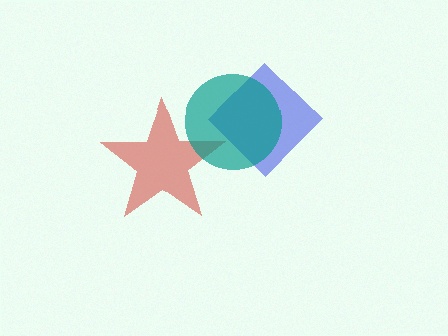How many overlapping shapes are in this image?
There are 3 overlapping shapes in the image.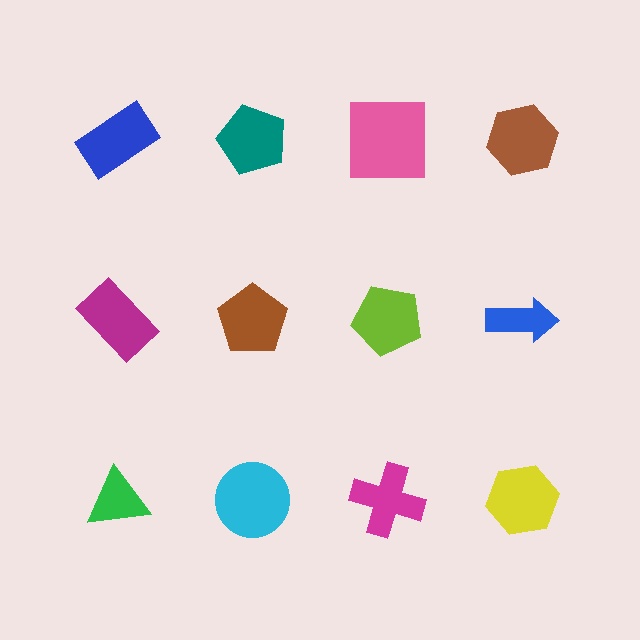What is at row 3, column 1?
A green triangle.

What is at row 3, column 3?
A magenta cross.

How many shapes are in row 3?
4 shapes.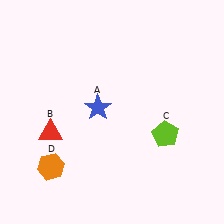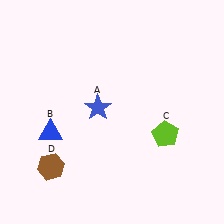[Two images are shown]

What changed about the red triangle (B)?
In Image 1, B is red. In Image 2, it changed to blue.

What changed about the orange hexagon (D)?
In Image 1, D is orange. In Image 2, it changed to brown.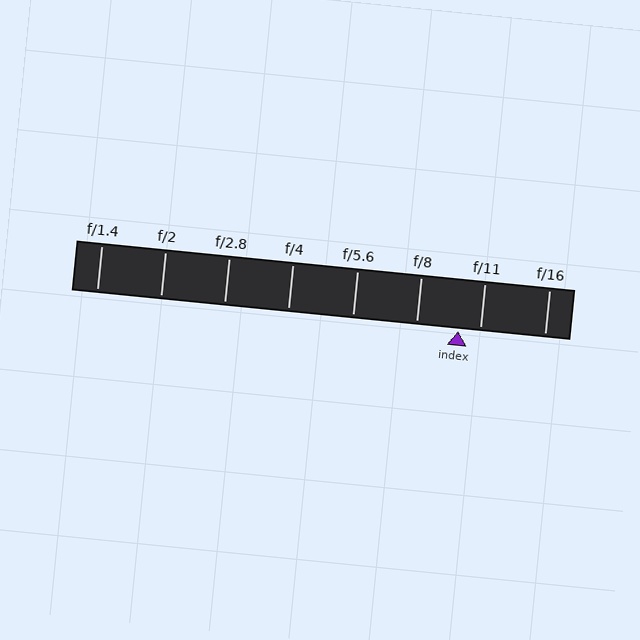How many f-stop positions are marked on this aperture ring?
There are 8 f-stop positions marked.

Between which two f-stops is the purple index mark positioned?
The index mark is between f/8 and f/11.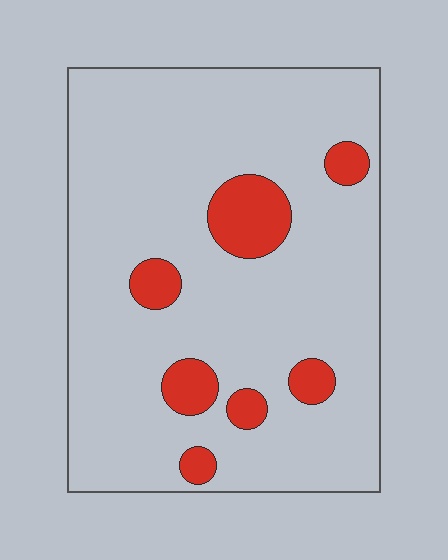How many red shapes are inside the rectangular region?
7.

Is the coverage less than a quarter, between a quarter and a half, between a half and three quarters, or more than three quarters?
Less than a quarter.